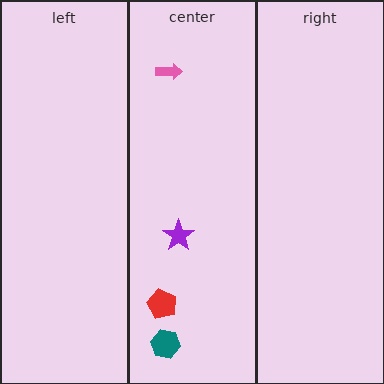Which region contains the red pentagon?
The center region.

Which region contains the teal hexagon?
The center region.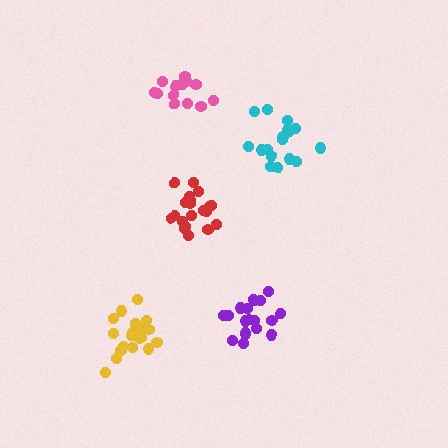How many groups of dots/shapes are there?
There are 5 groups.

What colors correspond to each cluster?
The clusters are colored: cyan, purple, red, pink, yellow.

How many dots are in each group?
Group 1: 18 dots, Group 2: 19 dots, Group 3: 20 dots, Group 4: 14 dots, Group 5: 20 dots (91 total).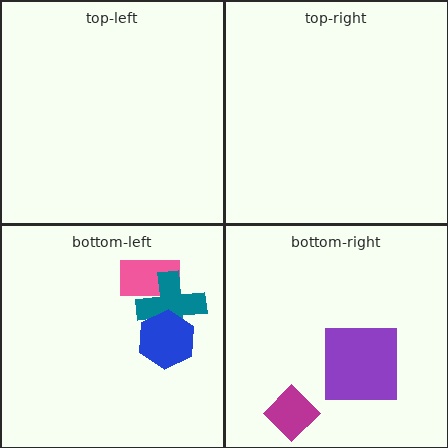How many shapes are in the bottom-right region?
2.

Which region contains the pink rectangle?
The bottom-left region.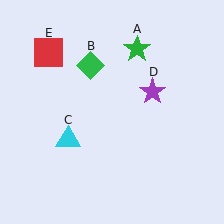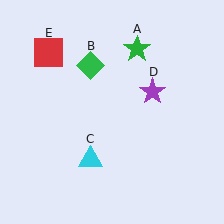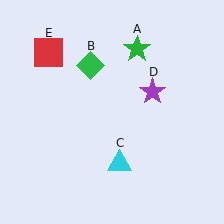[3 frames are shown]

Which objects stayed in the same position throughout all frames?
Green star (object A) and green diamond (object B) and purple star (object D) and red square (object E) remained stationary.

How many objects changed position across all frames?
1 object changed position: cyan triangle (object C).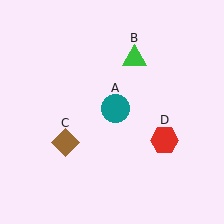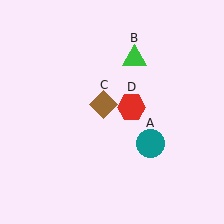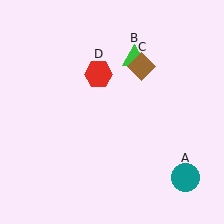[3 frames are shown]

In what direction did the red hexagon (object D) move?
The red hexagon (object D) moved up and to the left.